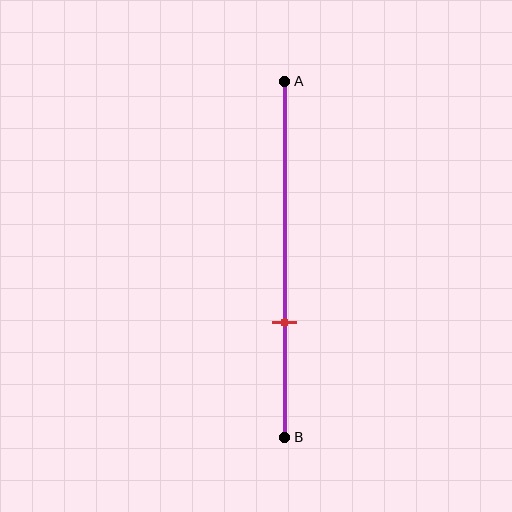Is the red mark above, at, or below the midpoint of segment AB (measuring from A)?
The red mark is below the midpoint of segment AB.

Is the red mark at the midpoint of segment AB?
No, the mark is at about 70% from A, not at the 50% midpoint.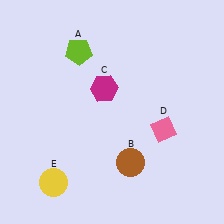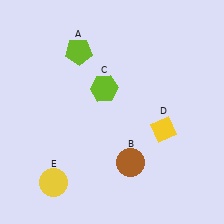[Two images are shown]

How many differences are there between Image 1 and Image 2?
There are 2 differences between the two images.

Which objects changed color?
C changed from magenta to lime. D changed from pink to yellow.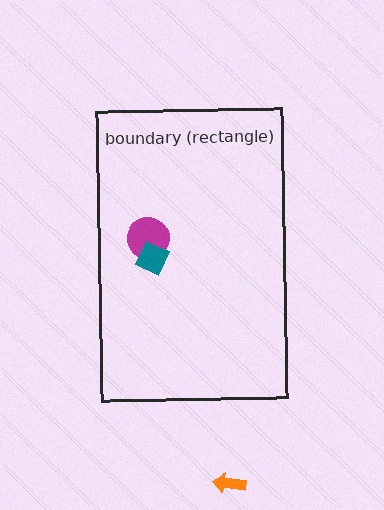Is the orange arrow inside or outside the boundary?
Outside.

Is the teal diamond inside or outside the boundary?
Inside.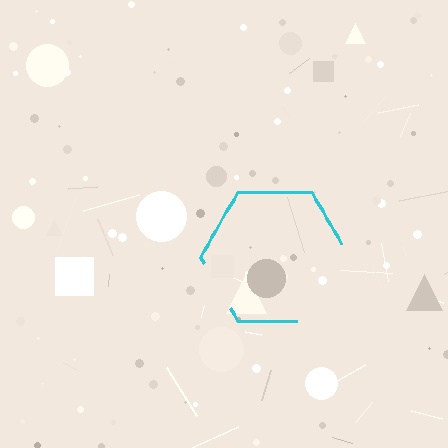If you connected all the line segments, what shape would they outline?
They would outline a hexagon.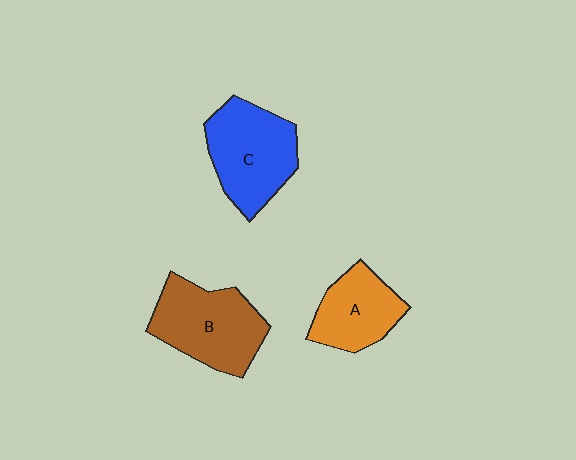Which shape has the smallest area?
Shape A (orange).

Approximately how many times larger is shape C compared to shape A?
Approximately 1.4 times.